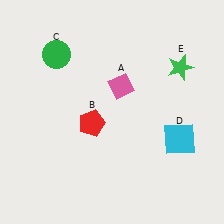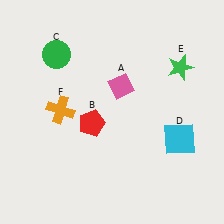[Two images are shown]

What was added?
An orange cross (F) was added in Image 2.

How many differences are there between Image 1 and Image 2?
There is 1 difference between the two images.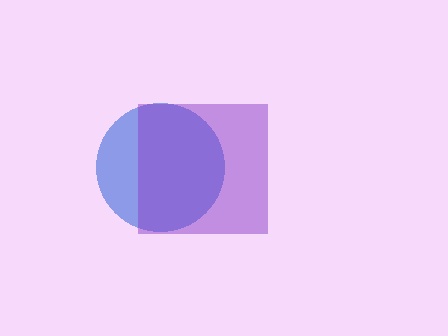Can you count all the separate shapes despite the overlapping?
Yes, there are 2 separate shapes.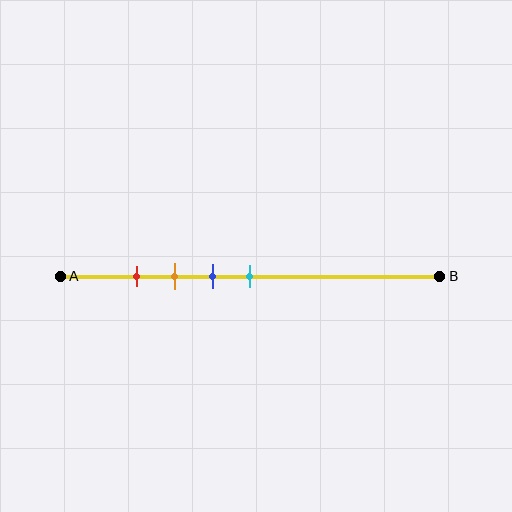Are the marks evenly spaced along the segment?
Yes, the marks are approximately evenly spaced.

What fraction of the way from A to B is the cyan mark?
The cyan mark is approximately 50% (0.5) of the way from A to B.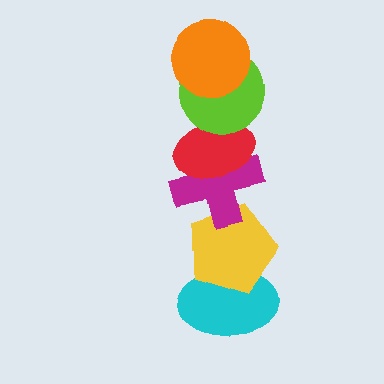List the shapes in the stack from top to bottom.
From top to bottom: the orange circle, the lime circle, the red ellipse, the magenta cross, the yellow pentagon, the cyan ellipse.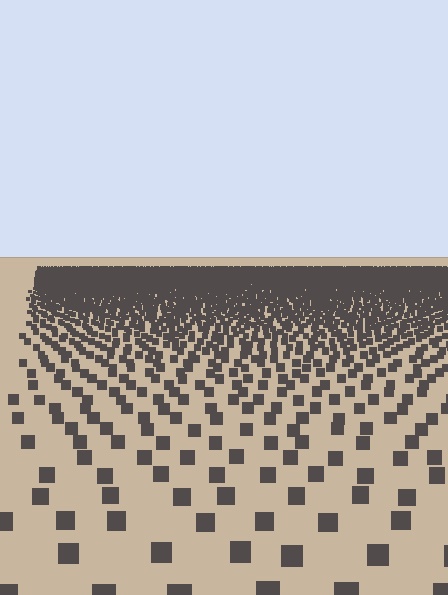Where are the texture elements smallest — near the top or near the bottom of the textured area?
Near the top.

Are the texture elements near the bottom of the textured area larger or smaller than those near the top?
Larger. Near the bottom, elements are closer to the viewer and appear at a bigger on-screen size.